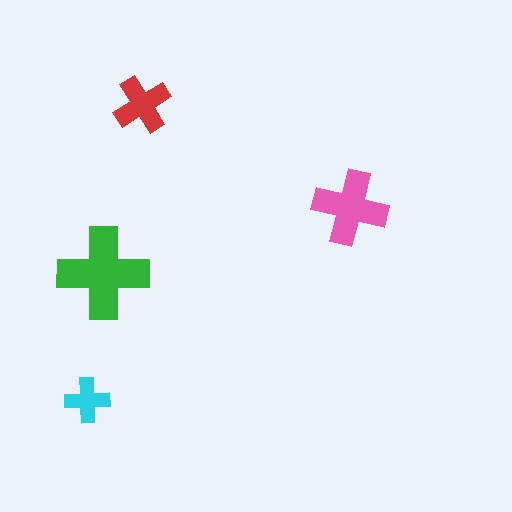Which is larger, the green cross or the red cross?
The green one.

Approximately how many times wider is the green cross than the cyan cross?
About 2 times wider.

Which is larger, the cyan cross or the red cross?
The red one.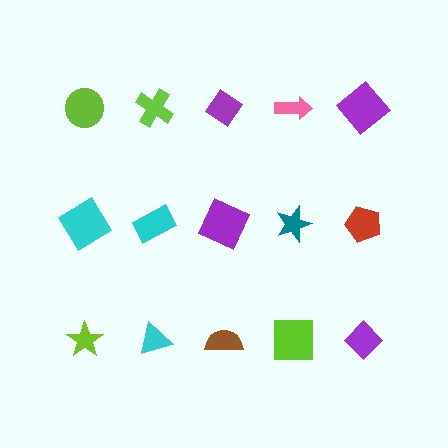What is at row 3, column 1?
A lime star.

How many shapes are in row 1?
5 shapes.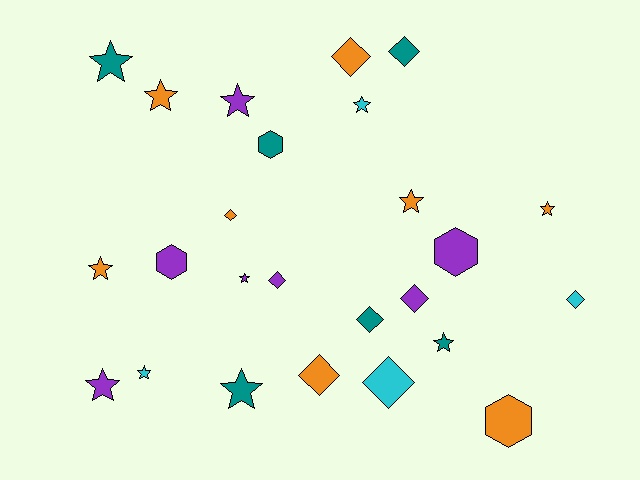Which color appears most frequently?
Orange, with 8 objects.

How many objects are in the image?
There are 25 objects.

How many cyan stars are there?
There are 2 cyan stars.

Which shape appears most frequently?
Star, with 12 objects.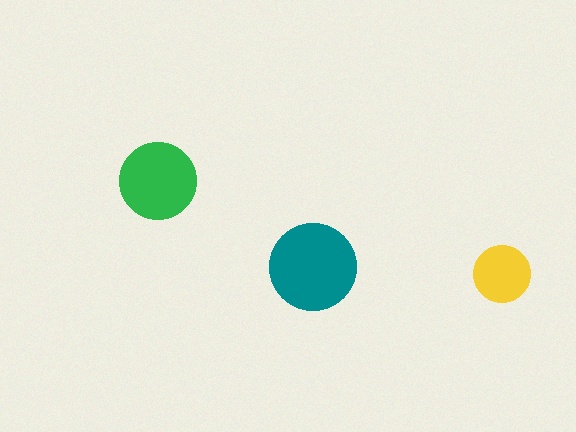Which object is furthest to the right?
The yellow circle is rightmost.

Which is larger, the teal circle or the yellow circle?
The teal one.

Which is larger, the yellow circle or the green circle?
The green one.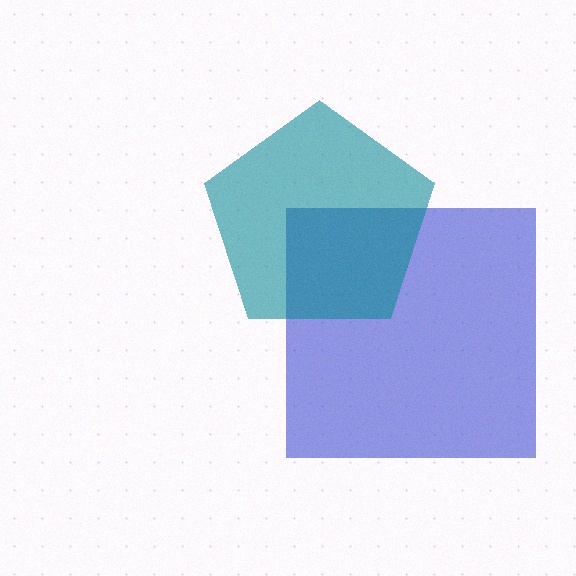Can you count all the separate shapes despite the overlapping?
Yes, there are 2 separate shapes.